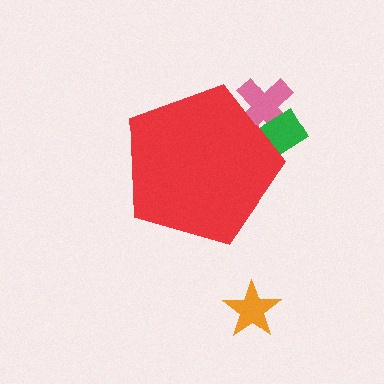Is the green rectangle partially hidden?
Yes, the green rectangle is partially hidden behind the red pentagon.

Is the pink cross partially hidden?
Yes, the pink cross is partially hidden behind the red pentagon.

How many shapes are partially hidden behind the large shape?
2 shapes are partially hidden.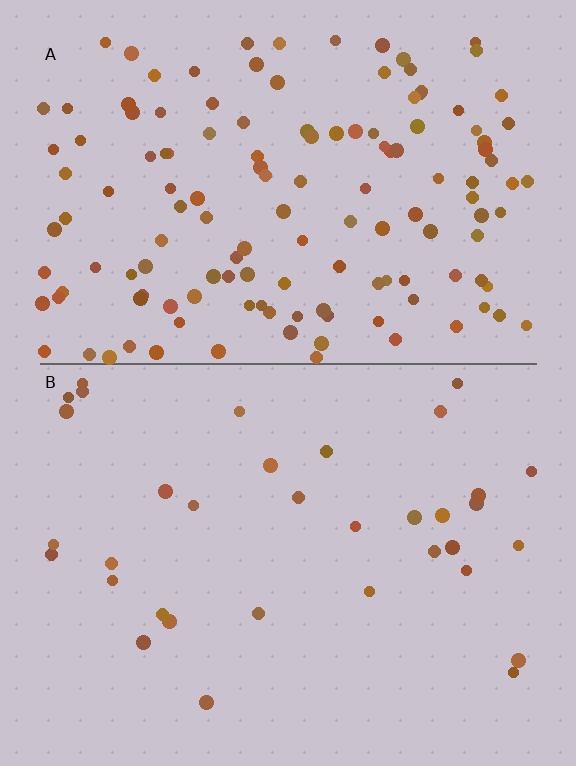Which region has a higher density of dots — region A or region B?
A (the top).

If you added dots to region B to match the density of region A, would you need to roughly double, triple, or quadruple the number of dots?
Approximately quadruple.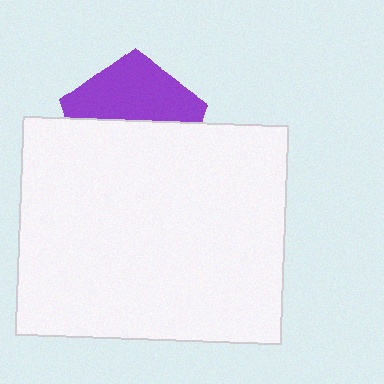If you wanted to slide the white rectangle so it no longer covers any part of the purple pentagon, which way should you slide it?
Slide it down — that is the most direct way to separate the two shapes.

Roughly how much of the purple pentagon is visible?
A small part of it is visible (roughly 44%).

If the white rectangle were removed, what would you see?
You would see the complete purple pentagon.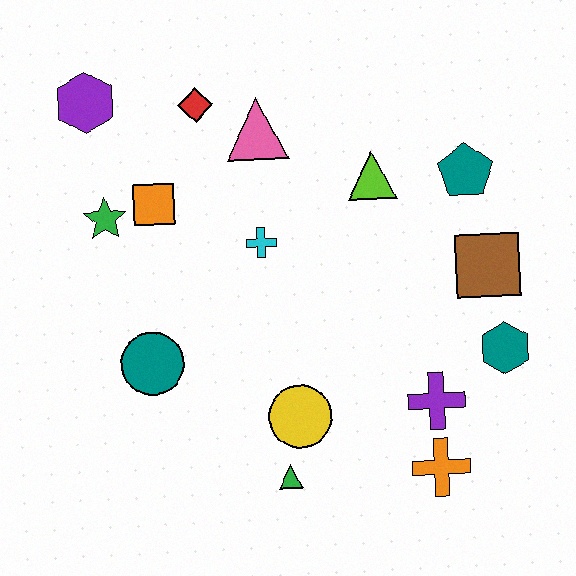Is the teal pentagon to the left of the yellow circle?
No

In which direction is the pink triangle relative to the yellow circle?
The pink triangle is above the yellow circle.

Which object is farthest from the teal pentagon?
The purple hexagon is farthest from the teal pentagon.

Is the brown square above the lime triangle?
No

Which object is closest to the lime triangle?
The teal pentagon is closest to the lime triangle.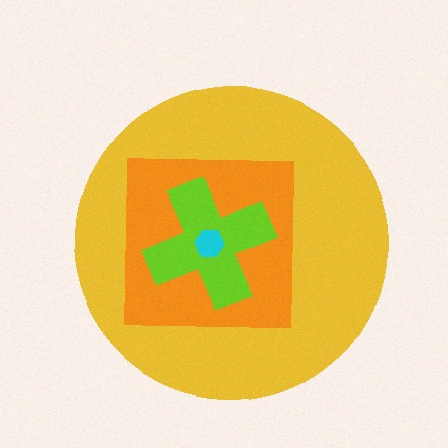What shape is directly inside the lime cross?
The cyan hexagon.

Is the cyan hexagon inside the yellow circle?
Yes.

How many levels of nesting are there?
4.